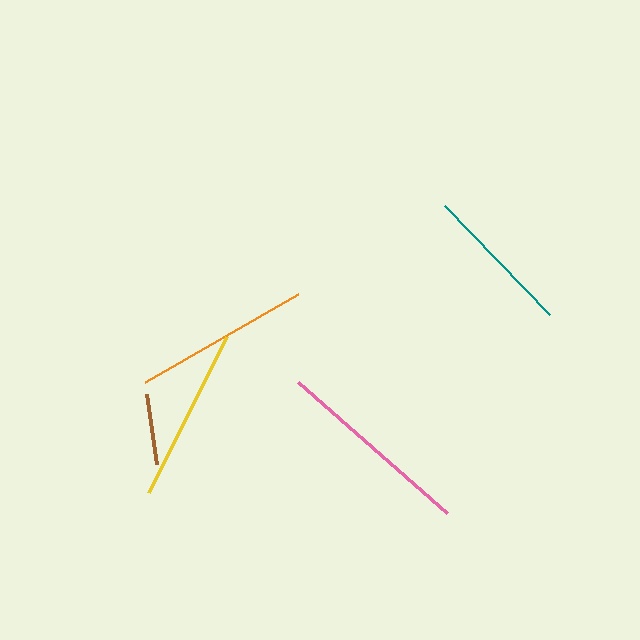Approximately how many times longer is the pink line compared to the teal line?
The pink line is approximately 1.3 times the length of the teal line.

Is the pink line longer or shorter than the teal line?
The pink line is longer than the teal line.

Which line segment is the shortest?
The brown line is the shortest at approximately 70 pixels.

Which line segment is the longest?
The pink line is the longest at approximately 198 pixels.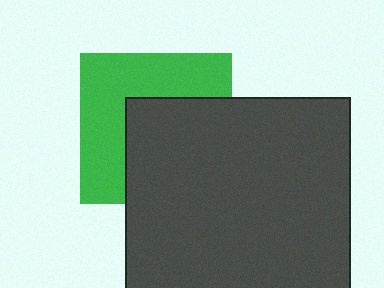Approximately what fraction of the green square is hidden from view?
Roughly 49% of the green square is hidden behind the dark gray square.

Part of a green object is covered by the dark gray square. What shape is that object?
It is a square.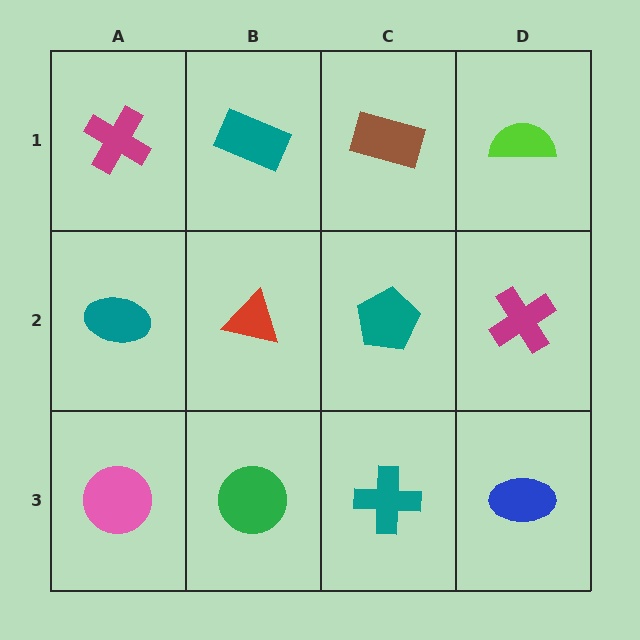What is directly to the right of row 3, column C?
A blue ellipse.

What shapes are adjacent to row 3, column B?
A red triangle (row 2, column B), a pink circle (row 3, column A), a teal cross (row 3, column C).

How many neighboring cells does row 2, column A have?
3.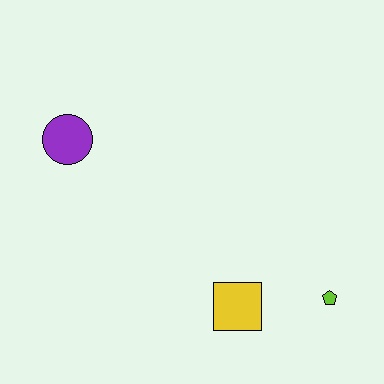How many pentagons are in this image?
There is 1 pentagon.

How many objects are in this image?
There are 3 objects.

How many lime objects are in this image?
There is 1 lime object.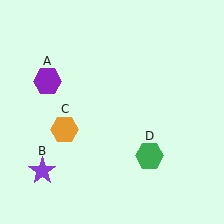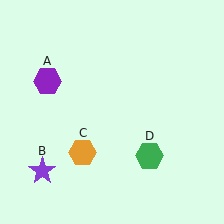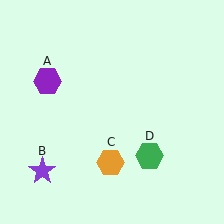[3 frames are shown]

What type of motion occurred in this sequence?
The orange hexagon (object C) rotated counterclockwise around the center of the scene.